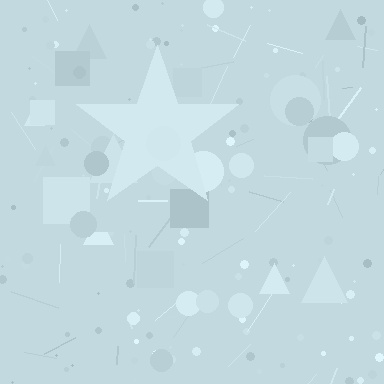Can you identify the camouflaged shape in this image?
The camouflaged shape is a star.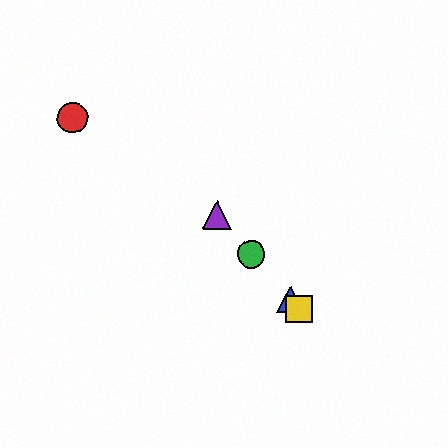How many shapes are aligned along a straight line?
4 shapes (the blue triangle, the green circle, the yellow square, the purple triangle) are aligned along a straight line.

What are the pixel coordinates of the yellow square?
The yellow square is at (299, 309).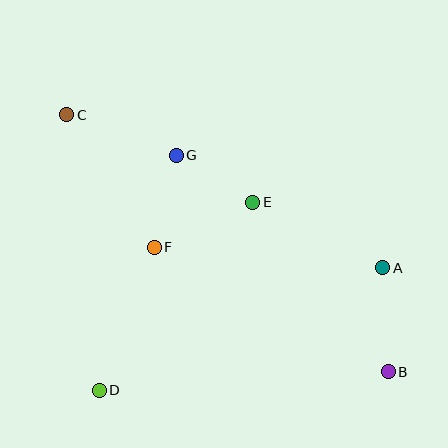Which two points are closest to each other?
Points E and G are closest to each other.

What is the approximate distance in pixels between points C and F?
The distance between C and F is approximately 159 pixels.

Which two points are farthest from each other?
Points B and C are farthest from each other.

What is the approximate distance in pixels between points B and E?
The distance between B and E is approximately 217 pixels.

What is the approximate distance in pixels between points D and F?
The distance between D and F is approximately 153 pixels.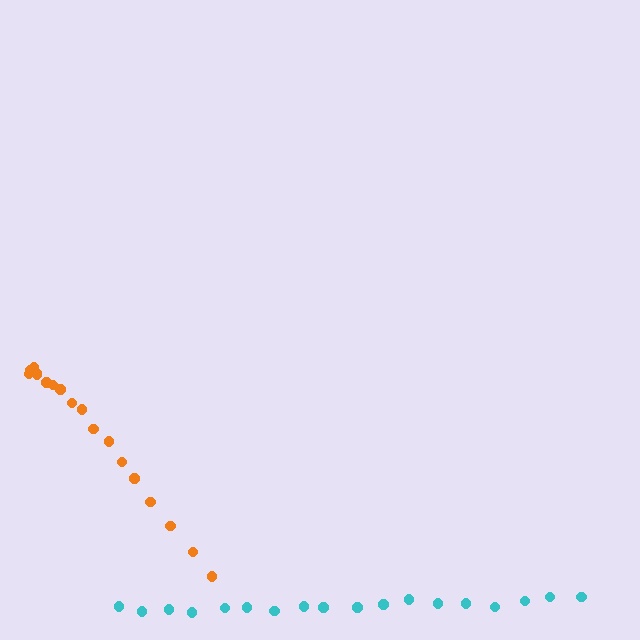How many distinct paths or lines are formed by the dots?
There are 2 distinct paths.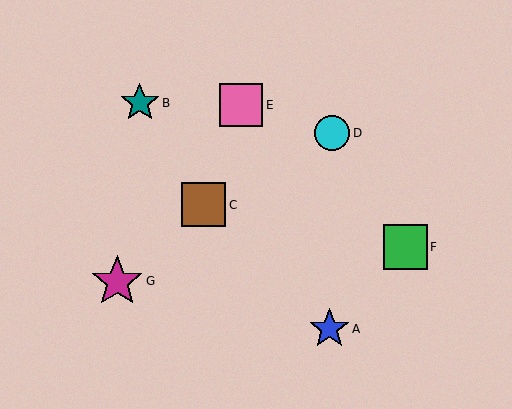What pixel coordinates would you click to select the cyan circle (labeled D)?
Click at (332, 133) to select the cyan circle D.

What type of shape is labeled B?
Shape B is a teal star.